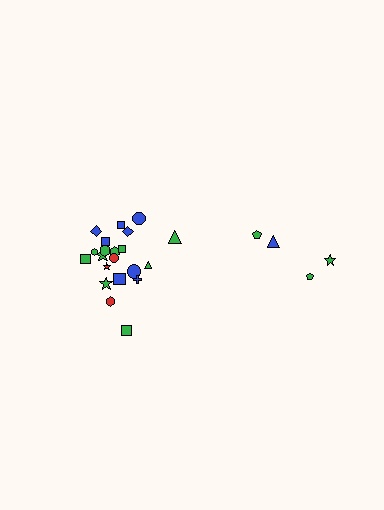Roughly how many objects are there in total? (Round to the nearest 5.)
Roughly 25 objects in total.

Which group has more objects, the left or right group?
The left group.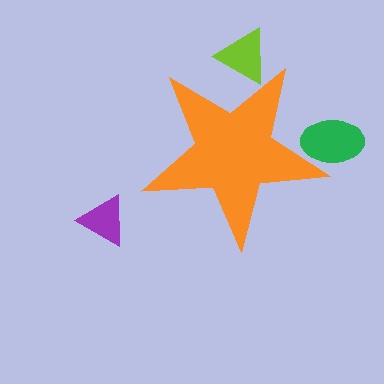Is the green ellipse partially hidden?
Yes, the green ellipse is partially hidden behind the orange star.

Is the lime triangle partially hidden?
Yes, the lime triangle is partially hidden behind the orange star.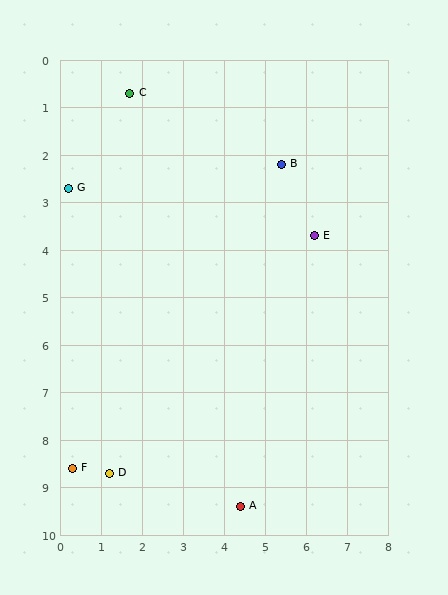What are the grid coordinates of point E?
Point E is at approximately (6.2, 3.7).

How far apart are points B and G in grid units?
Points B and G are about 5.2 grid units apart.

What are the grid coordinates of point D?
Point D is at approximately (1.2, 8.7).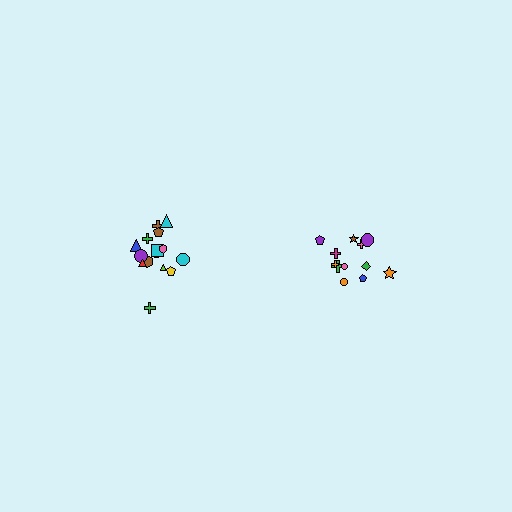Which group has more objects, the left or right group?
The left group.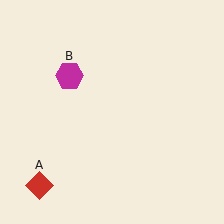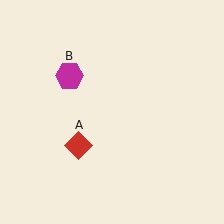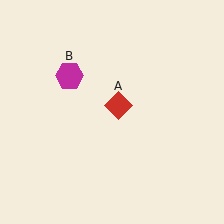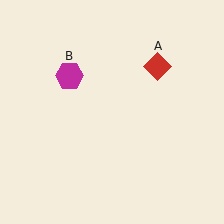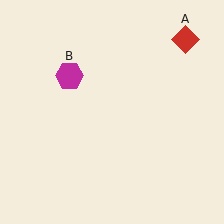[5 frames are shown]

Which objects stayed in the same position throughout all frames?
Magenta hexagon (object B) remained stationary.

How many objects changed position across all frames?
1 object changed position: red diamond (object A).